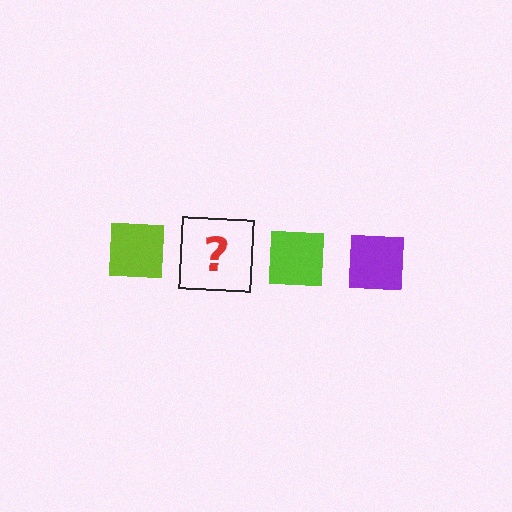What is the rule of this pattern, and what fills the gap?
The rule is that the pattern cycles through lime, purple squares. The gap should be filled with a purple square.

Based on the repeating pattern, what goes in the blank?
The blank should be a purple square.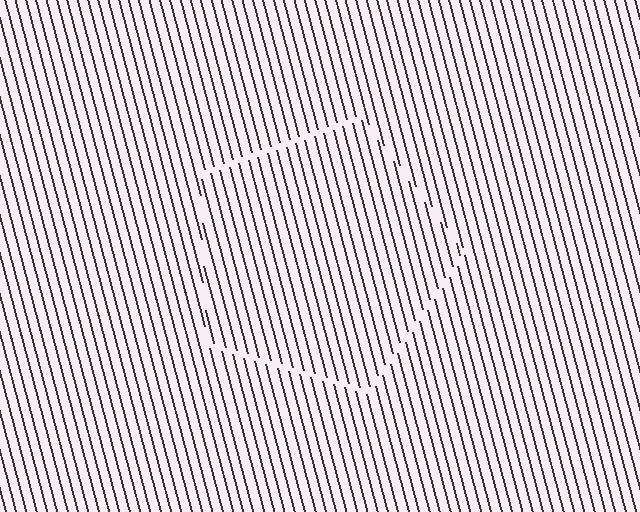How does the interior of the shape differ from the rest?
The interior of the shape contains the same grating, shifted by half a period — the contour is defined by the phase discontinuity where line-ends from the inner and outer gratings abut.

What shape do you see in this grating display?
An illusory pentagon. The interior of the shape contains the same grating, shifted by half a period — the contour is defined by the phase discontinuity where line-ends from the inner and outer gratings abut.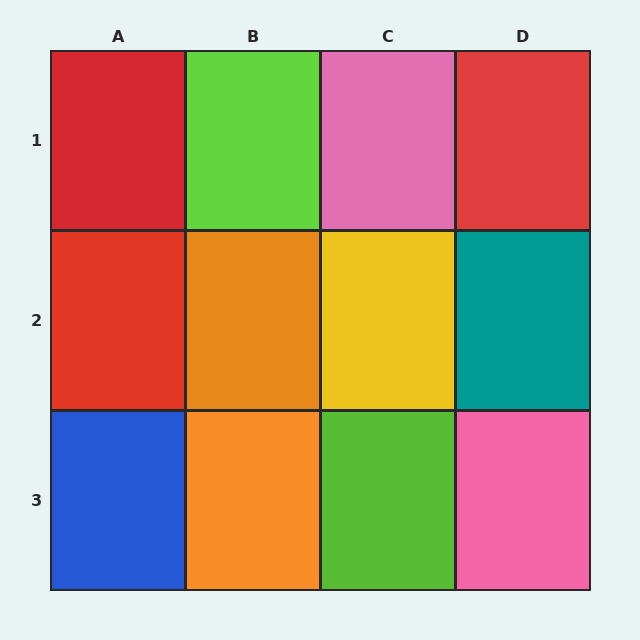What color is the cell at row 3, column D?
Pink.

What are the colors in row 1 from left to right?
Red, lime, pink, red.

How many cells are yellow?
1 cell is yellow.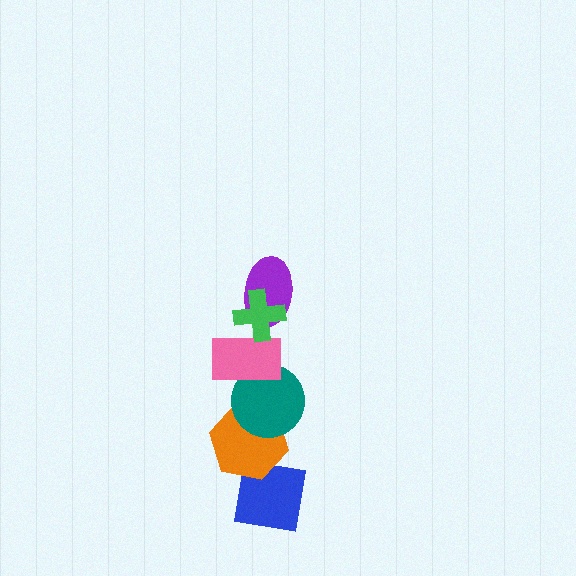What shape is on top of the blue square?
The orange hexagon is on top of the blue square.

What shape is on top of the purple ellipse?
The green cross is on top of the purple ellipse.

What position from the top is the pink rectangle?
The pink rectangle is 3rd from the top.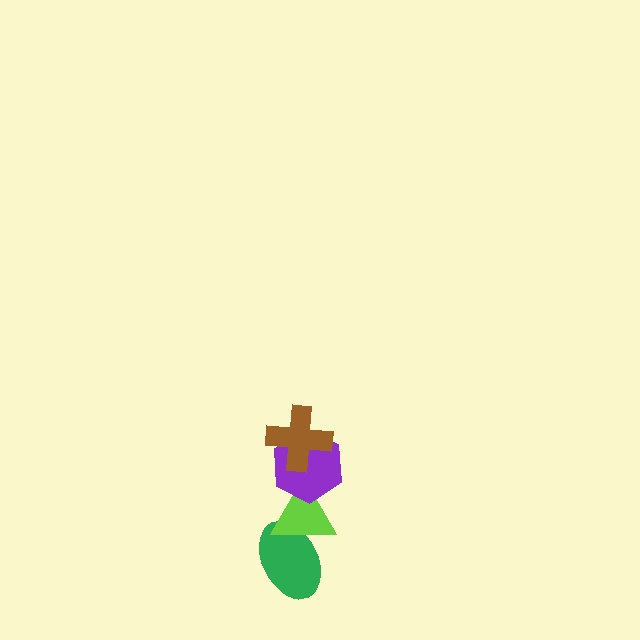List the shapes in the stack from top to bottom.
From top to bottom: the brown cross, the purple hexagon, the lime triangle, the green ellipse.